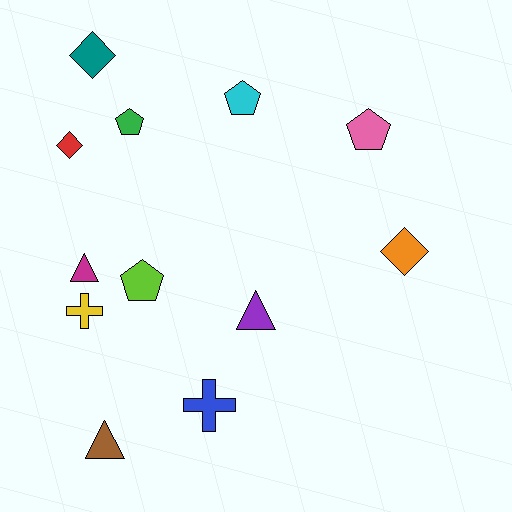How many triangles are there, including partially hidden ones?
There are 3 triangles.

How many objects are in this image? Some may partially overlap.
There are 12 objects.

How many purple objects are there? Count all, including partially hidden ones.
There is 1 purple object.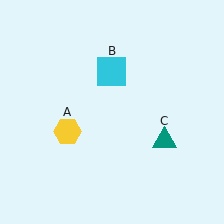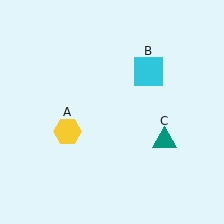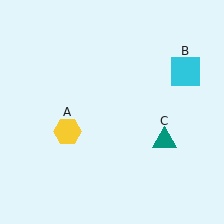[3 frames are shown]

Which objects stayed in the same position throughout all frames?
Yellow hexagon (object A) and teal triangle (object C) remained stationary.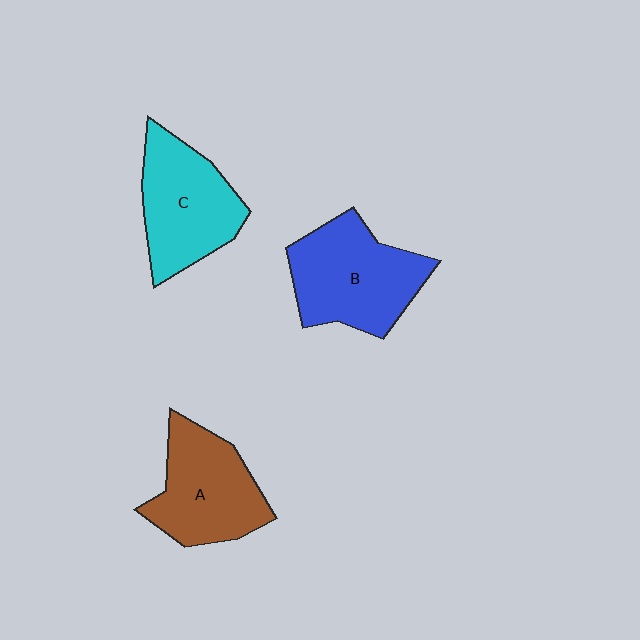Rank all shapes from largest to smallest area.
From largest to smallest: B (blue), C (cyan), A (brown).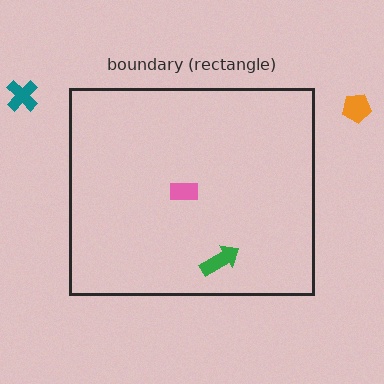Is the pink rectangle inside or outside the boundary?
Inside.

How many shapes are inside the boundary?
2 inside, 2 outside.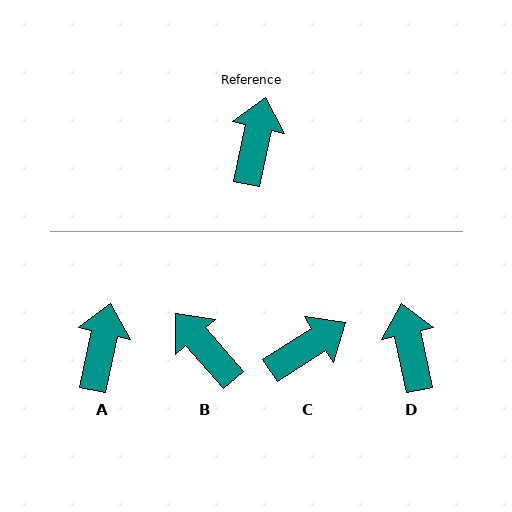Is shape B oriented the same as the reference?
No, it is off by about 53 degrees.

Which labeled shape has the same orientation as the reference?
A.